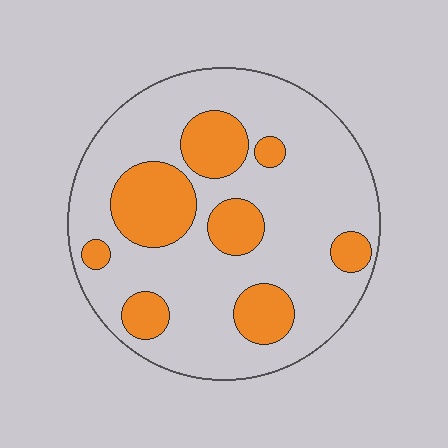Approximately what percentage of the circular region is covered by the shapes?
Approximately 25%.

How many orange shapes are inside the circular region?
8.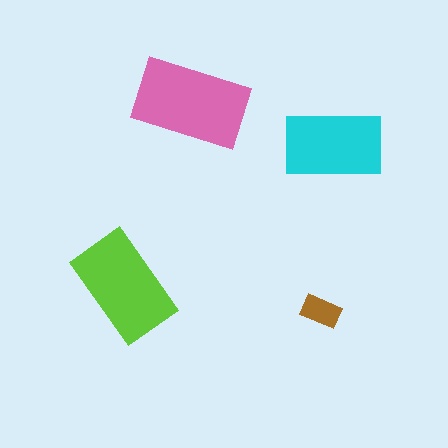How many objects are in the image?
There are 4 objects in the image.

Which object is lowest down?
The brown rectangle is bottommost.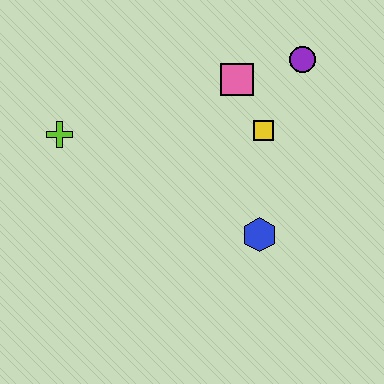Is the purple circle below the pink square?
No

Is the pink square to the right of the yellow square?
No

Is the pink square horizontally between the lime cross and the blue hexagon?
Yes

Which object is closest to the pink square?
The yellow square is closest to the pink square.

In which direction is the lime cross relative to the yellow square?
The lime cross is to the left of the yellow square.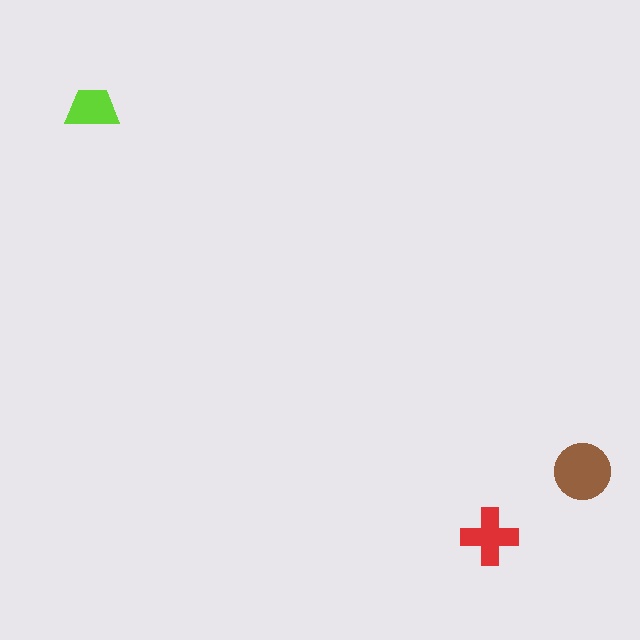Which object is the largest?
The brown circle.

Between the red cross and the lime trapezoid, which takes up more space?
The red cross.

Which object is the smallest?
The lime trapezoid.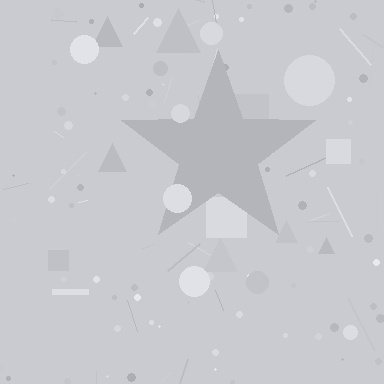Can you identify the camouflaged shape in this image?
The camouflaged shape is a star.